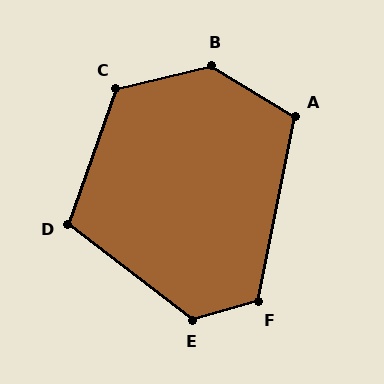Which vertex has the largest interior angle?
B, at approximately 135 degrees.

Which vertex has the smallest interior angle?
D, at approximately 108 degrees.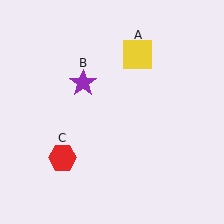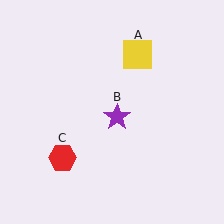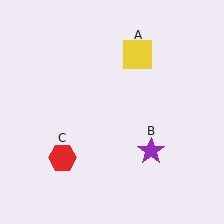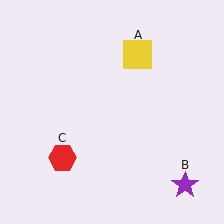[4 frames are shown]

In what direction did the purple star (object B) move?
The purple star (object B) moved down and to the right.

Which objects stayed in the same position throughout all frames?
Yellow square (object A) and red hexagon (object C) remained stationary.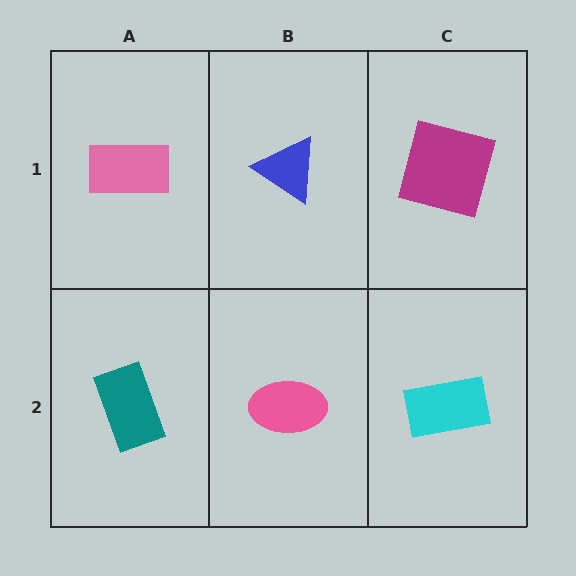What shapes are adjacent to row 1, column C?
A cyan rectangle (row 2, column C), a blue triangle (row 1, column B).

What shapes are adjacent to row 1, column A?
A teal rectangle (row 2, column A), a blue triangle (row 1, column B).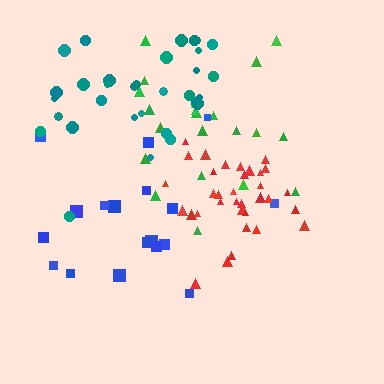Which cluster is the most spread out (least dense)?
Blue.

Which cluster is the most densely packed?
Red.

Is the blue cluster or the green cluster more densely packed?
Green.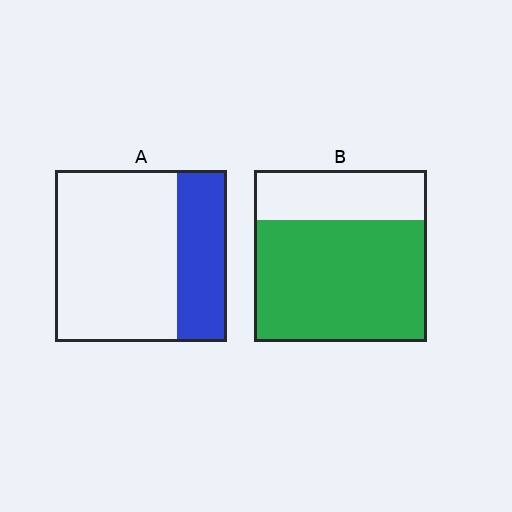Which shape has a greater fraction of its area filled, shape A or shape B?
Shape B.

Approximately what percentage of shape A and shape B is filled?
A is approximately 30% and B is approximately 70%.